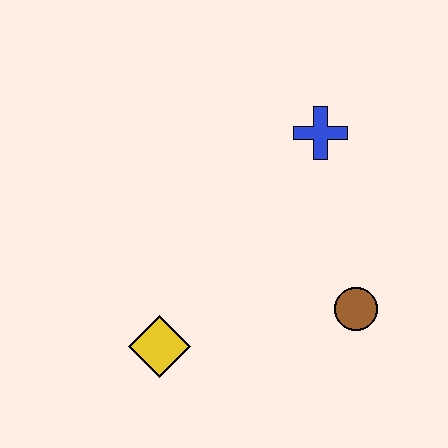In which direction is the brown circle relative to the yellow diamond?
The brown circle is to the right of the yellow diamond.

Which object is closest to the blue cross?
The brown circle is closest to the blue cross.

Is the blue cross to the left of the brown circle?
Yes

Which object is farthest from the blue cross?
The yellow diamond is farthest from the blue cross.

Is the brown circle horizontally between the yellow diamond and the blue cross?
No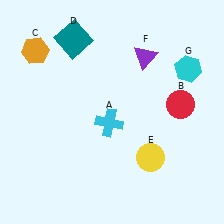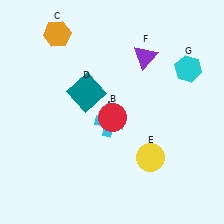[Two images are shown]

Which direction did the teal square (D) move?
The teal square (D) moved down.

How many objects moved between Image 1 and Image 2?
3 objects moved between the two images.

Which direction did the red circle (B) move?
The red circle (B) moved left.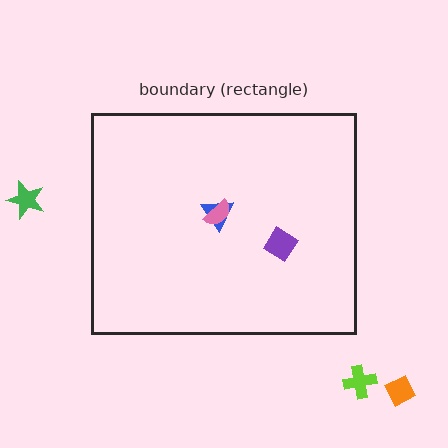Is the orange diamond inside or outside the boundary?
Outside.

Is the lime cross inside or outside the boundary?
Outside.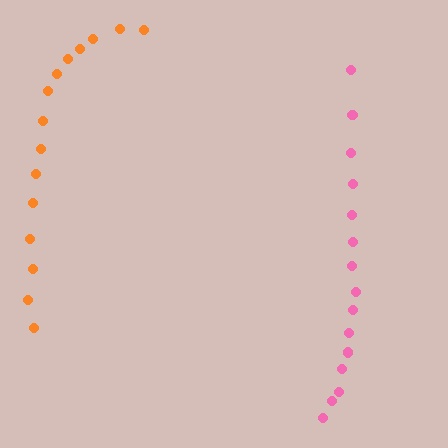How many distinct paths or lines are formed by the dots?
There are 2 distinct paths.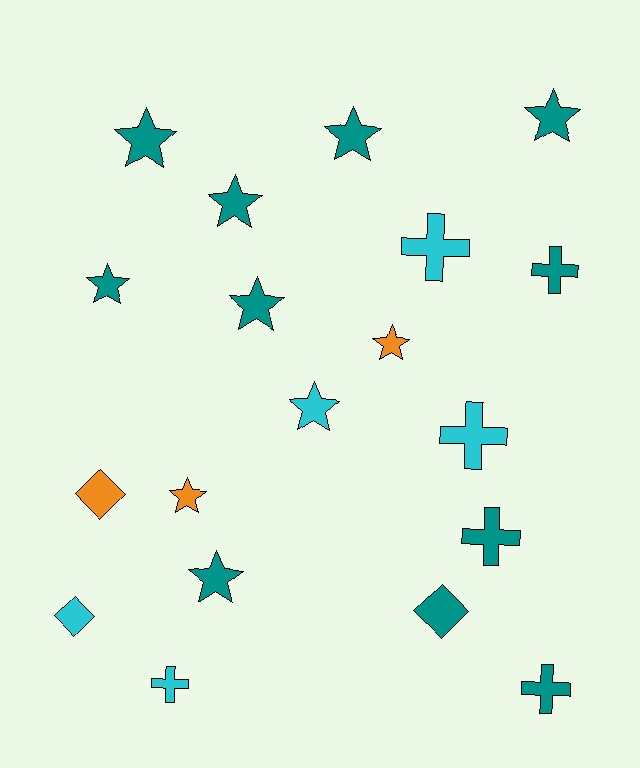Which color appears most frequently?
Teal, with 11 objects.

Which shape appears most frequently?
Star, with 10 objects.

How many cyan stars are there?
There is 1 cyan star.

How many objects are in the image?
There are 19 objects.